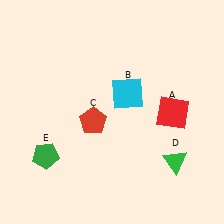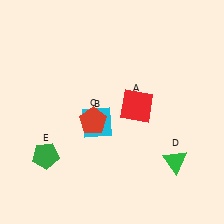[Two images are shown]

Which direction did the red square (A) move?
The red square (A) moved left.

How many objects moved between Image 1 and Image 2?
2 objects moved between the two images.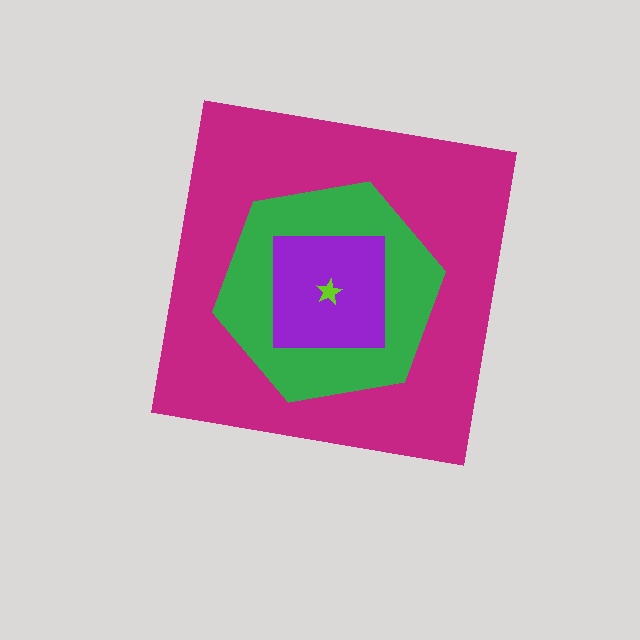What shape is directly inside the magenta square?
The green hexagon.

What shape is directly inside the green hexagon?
The purple square.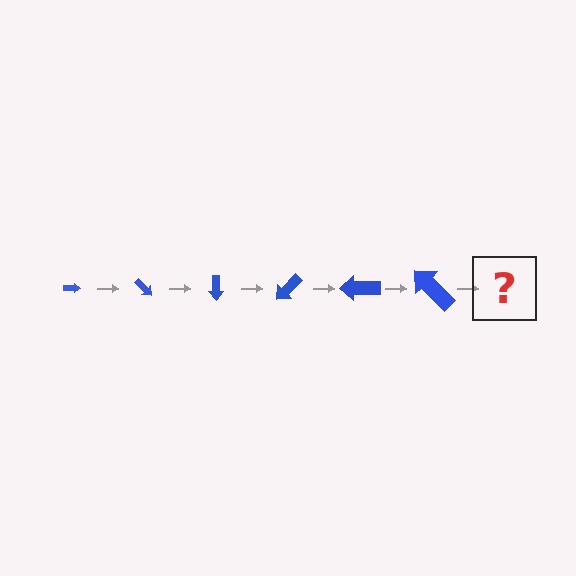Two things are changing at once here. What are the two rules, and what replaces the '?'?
The two rules are that the arrow grows larger each step and it rotates 45 degrees each step. The '?' should be an arrow, larger than the previous one and rotated 270 degrees from the start.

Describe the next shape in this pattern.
It should be an arrow, larger than the previous one and rotated 270 degrees from the start.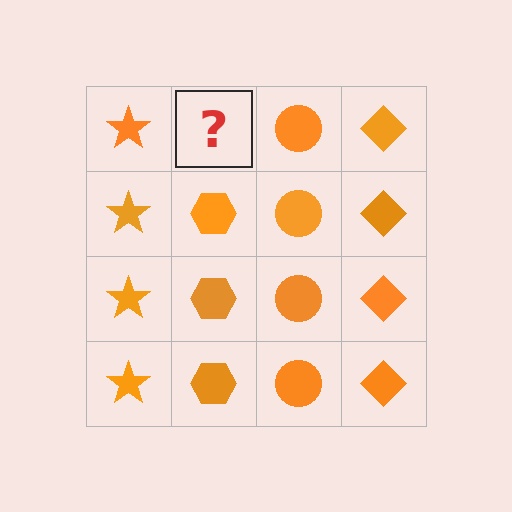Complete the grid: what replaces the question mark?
The question mark should be replaced with an orange hexagon.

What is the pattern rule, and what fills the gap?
The rule is that each column has a consistent shape. The gap should be filled with an orange hexagon.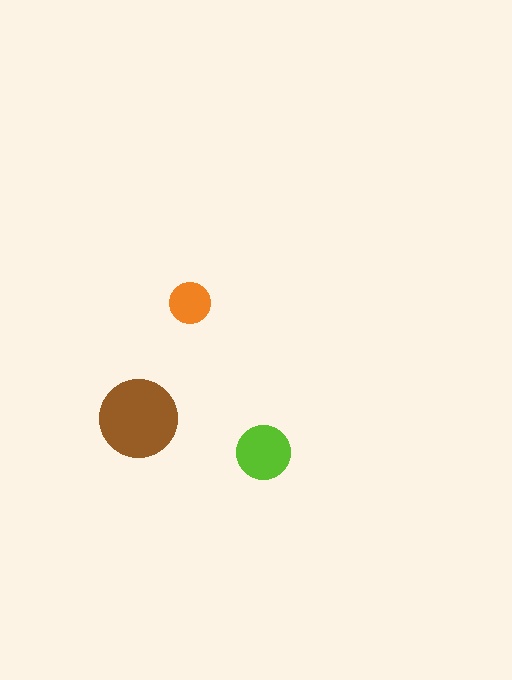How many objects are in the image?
There are 3 objects in the image.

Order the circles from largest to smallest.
the brown one, the lime one, the orange one.